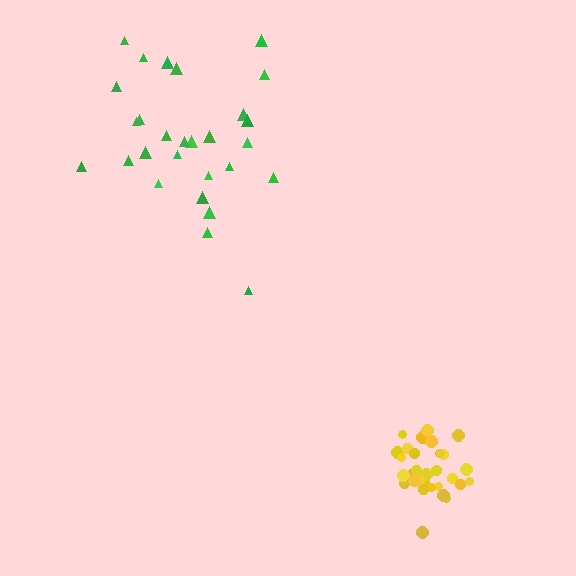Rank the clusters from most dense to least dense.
yellow, green.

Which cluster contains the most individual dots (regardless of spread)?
Yellow (34).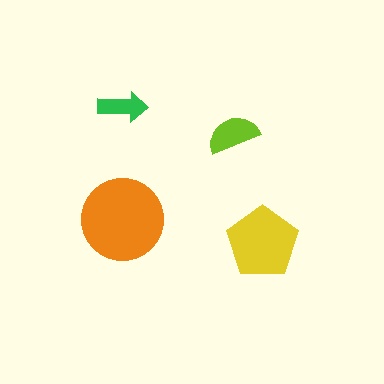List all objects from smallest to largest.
The green arrow, the lime semicircle, the yellow pentagon, the orange circle.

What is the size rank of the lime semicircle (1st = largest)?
3rd.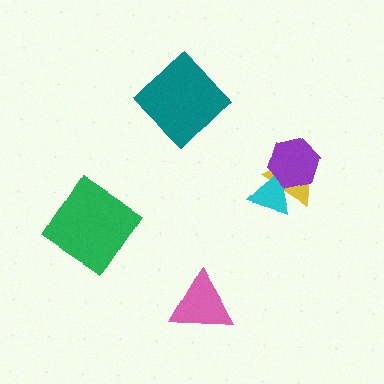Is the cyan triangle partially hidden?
Yes, it is partially covered by another shape.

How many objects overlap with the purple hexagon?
2 objects overlap with the purple hexagon.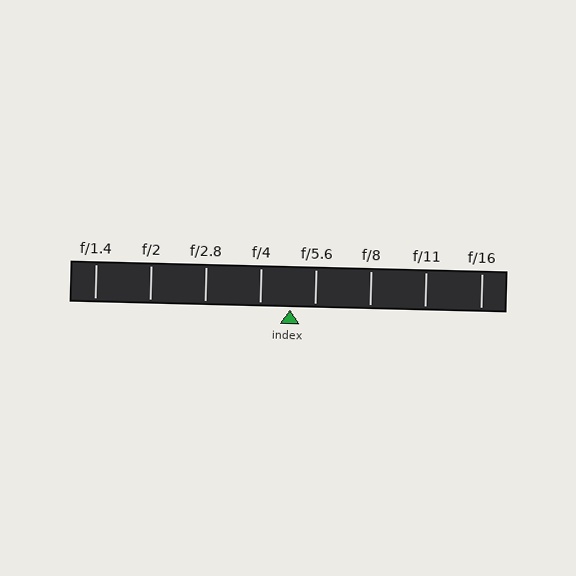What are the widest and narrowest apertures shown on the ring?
The widest aperture shown is f/1.4 and the narrowest is f/16.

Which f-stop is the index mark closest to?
The index mark is closest to f/5.6.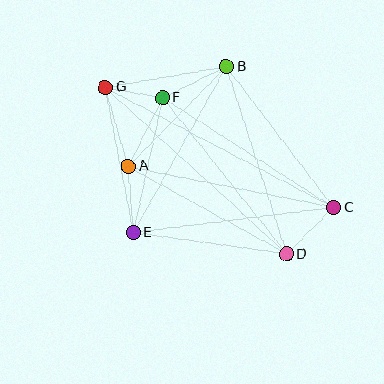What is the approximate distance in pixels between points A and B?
The distance between A and B is approximately 140 pixels.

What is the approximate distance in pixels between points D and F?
The distance between D and F is approximately 199 pixels.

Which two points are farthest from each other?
Points C and G are farthest from each other.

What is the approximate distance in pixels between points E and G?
The distance between E and G is approximately 148 pixels.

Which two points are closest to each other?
Points F and G are closest to each other.